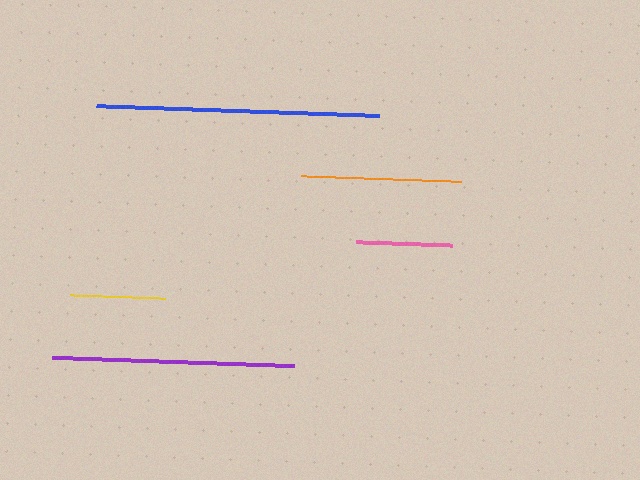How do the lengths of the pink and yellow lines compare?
The pink and yellow lines are approximately the same length.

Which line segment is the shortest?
The yellow line is the shortest at approximately 95 pixels.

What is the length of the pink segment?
The pink segment is approximately 96 pixels long.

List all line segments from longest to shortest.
From longest to shortest: blue, purple, orange, pink, yellow.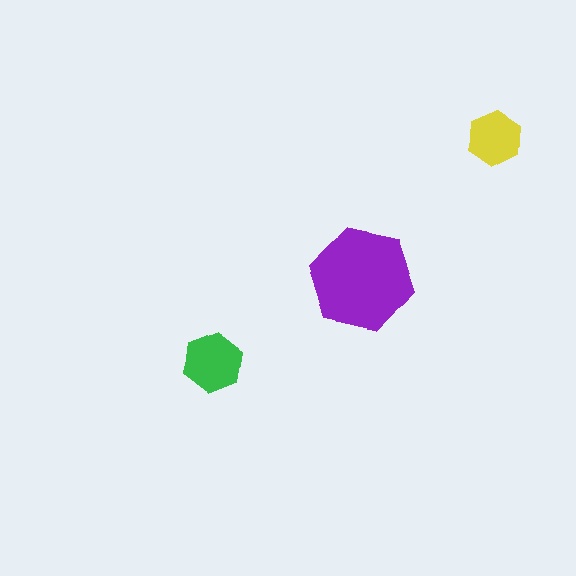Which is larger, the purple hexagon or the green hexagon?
The purple one.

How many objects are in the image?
There are 3 objects in the image.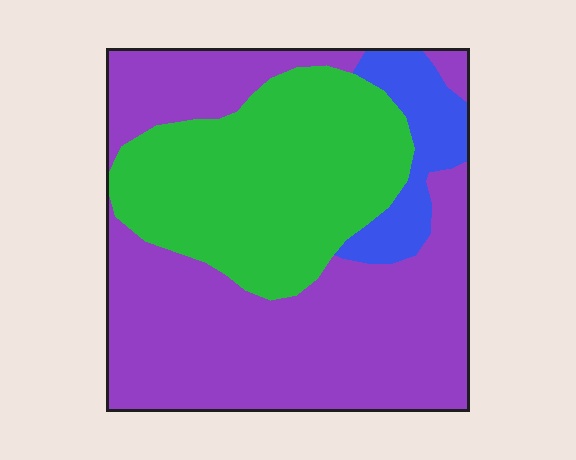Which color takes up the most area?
Purple, at roughly 55%.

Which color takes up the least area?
Blue, at roughly 10%.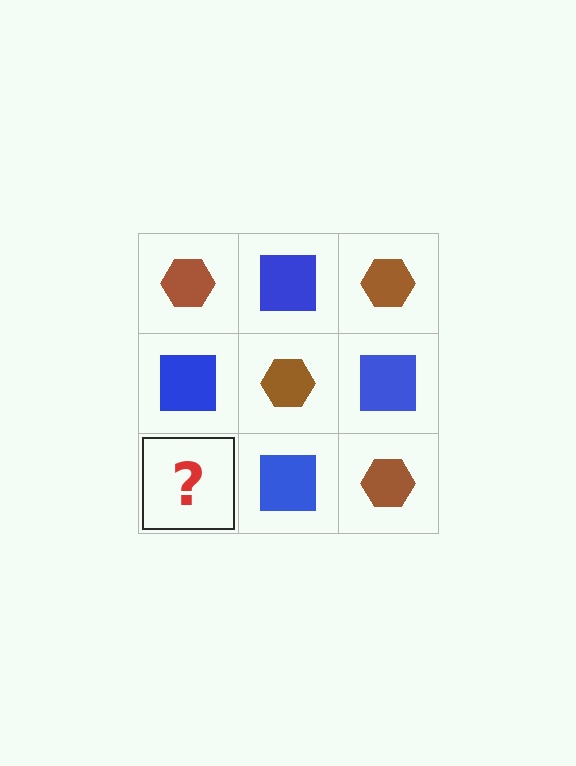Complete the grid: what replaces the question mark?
The question mark should be replaced with a brown hexagon.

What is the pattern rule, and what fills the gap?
The rule is that it alternates brown hexagon and blue square in a checkerboard pattern. The gap should be filled with a brown hexagon.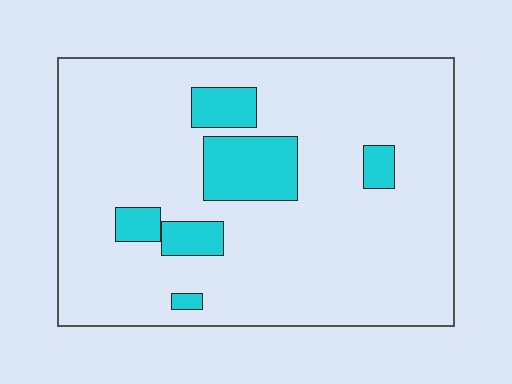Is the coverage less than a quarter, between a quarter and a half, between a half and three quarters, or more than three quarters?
Less than a quarter.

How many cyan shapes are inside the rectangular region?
6.